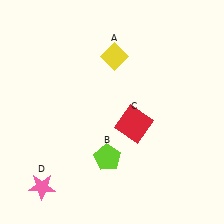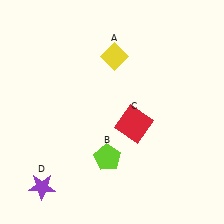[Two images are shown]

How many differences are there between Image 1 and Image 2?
There is 1 difference between the two images.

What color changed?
The star (D) changed from pink in Image 1 to purple in Image 2.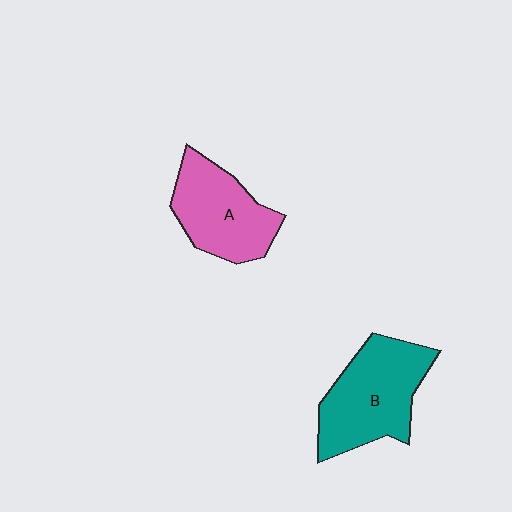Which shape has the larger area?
Shape B (teal).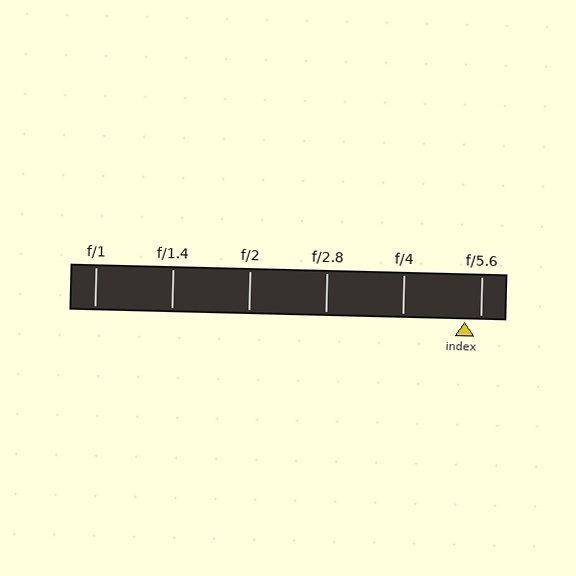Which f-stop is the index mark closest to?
The index mark is closest to f/5.6.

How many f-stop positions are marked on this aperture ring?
There are 6 f-stop positions marked.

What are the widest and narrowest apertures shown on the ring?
The widest aperture shown is f/1 and the narrowest is f/5.6.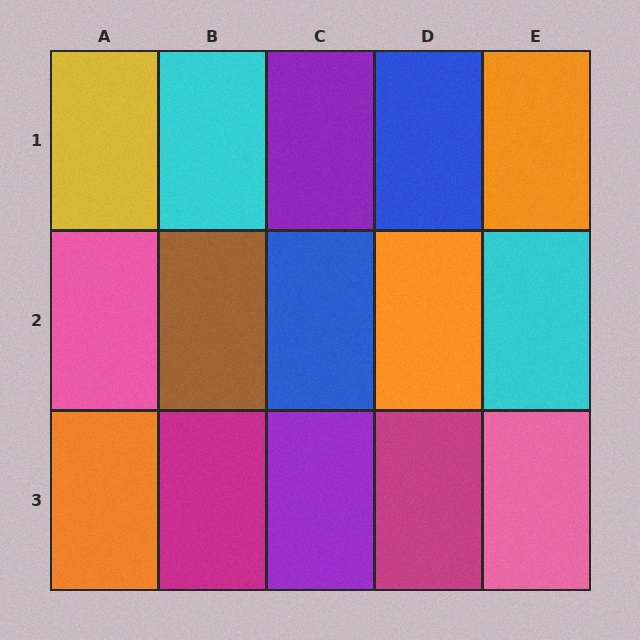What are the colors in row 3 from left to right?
Orange, magenta, purple, magenta, pink.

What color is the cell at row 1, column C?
Purple.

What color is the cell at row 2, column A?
Pink.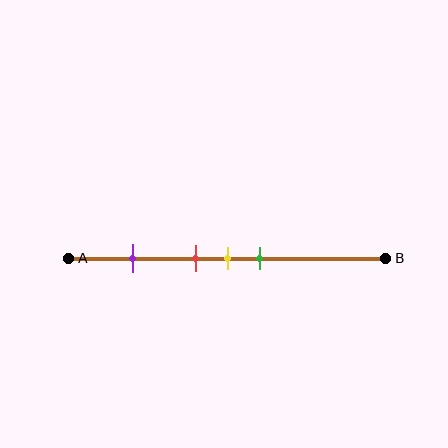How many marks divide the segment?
There are 4 marks dividing the segment.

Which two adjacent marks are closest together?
The red and yellow marks are the closest adjacent pair.